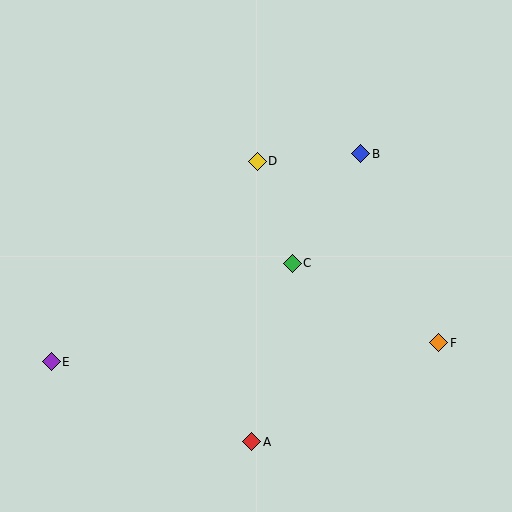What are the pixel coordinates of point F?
Point F is at (439, 343).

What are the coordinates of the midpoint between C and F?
The midpoint between C and F is at (365, 303).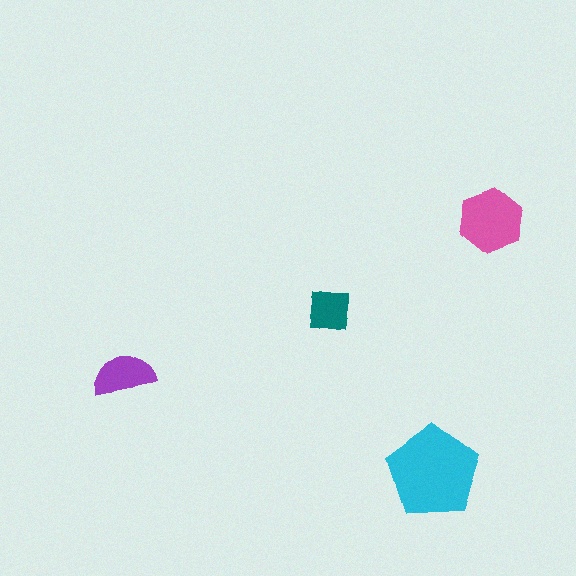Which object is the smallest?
The teal square.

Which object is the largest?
The cyan pentagon.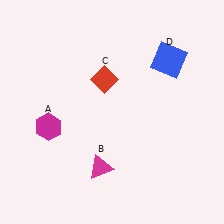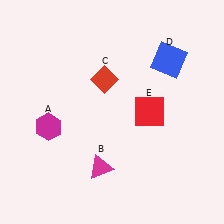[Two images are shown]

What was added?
A red square (E) was added in Image 2.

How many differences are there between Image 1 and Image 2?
There is 1 difference between the two images.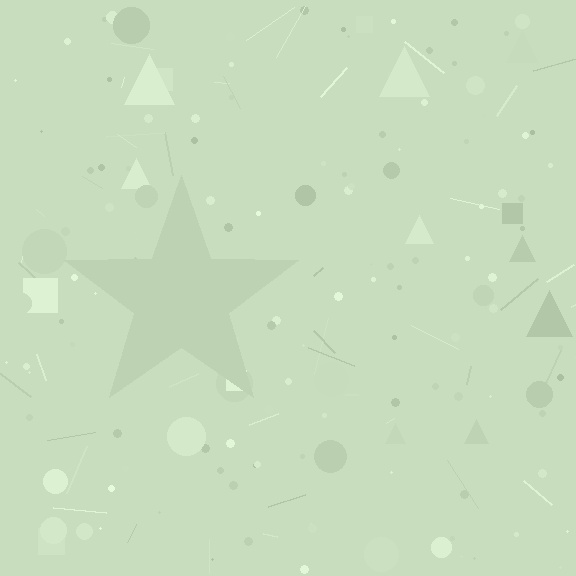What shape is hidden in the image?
A star is hidden in the image.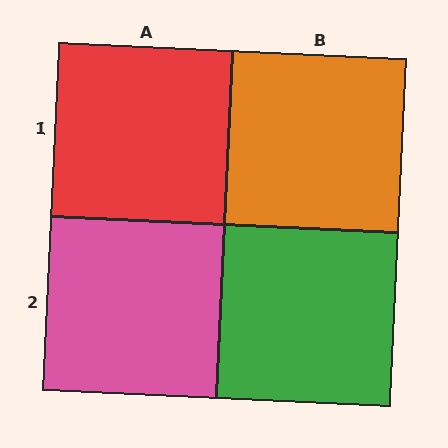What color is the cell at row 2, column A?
Pink.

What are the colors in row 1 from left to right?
Red, orange.